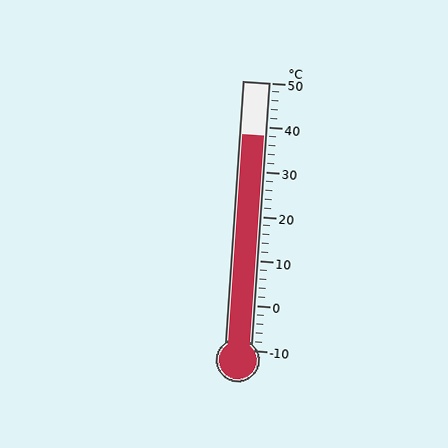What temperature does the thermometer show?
The thermometer shows approximately 38°C.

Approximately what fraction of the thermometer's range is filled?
The thermometer is filled to approximately 80% of its range.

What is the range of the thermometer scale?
The thermometer scale ranges from -10°C to 50°C.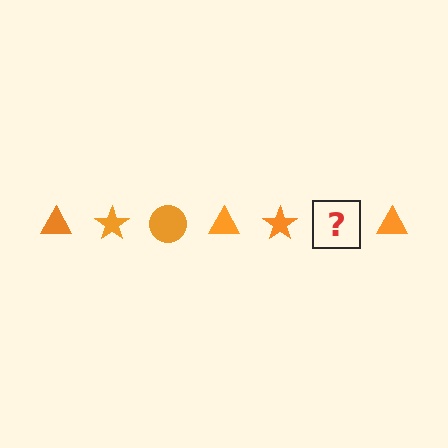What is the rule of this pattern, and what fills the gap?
The rule is that the pattern cycles through triangle, star, circle shapes in orange. The gap should be filled with an orange circle.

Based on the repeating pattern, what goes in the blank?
The blank should be an orange circle.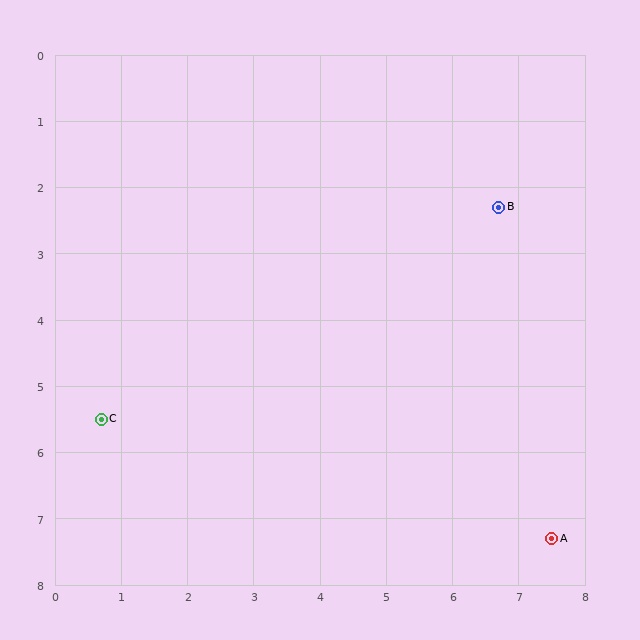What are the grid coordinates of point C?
Point C is at approximately (0.7, 5.5).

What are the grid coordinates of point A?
Point A is at approximately (7.5, 7.3).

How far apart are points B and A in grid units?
Points B and A are about 5.1 grid units apart.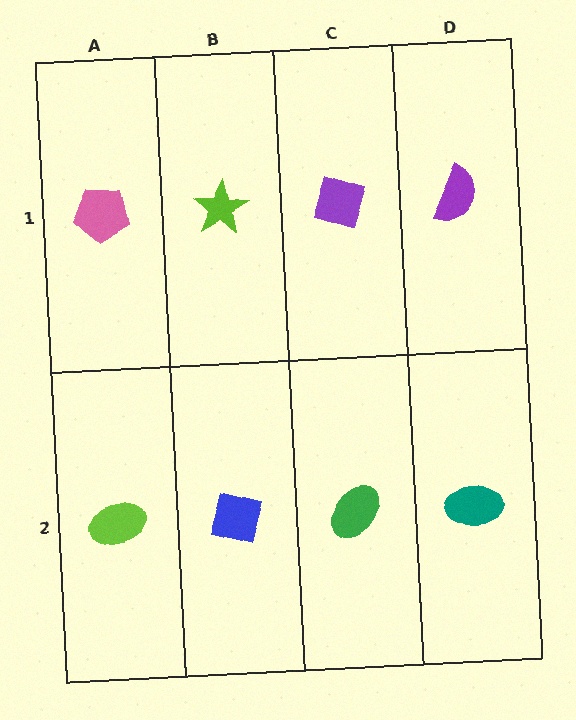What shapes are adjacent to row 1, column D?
A teal ellipse (row 2, column D), a purple diamond (row 1, column C).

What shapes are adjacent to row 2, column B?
A lime star (row 1, column B), a lime ellipse (row 2, column A), a green ellipse (row 2, column C).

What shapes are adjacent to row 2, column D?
A purple semicircle (row 1, column D), a green ellipse (row 2, column C).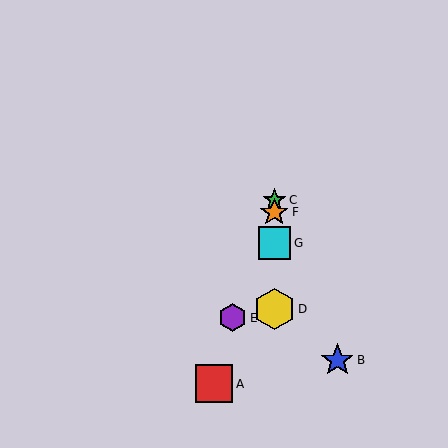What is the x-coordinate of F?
Object F is at x≈274.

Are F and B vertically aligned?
No, F is at x≈274 and B is at x≈337.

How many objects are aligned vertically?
4 objects (C, D, F, G) are aligned vertically.